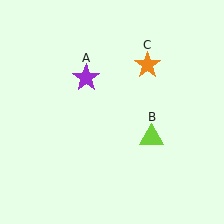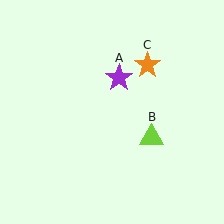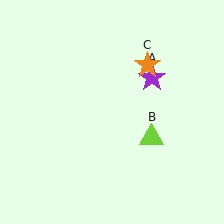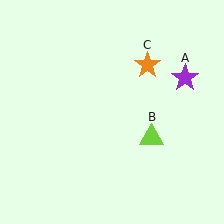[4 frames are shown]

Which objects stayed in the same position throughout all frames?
Lime triangle (object B) and orange star (object C) remained stationary.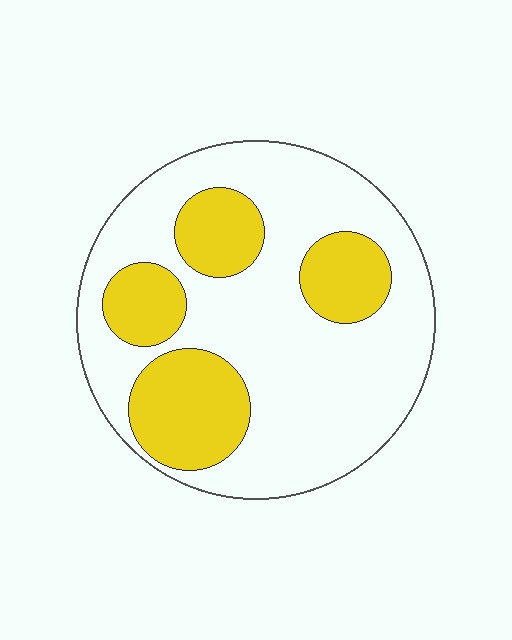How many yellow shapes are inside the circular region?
4.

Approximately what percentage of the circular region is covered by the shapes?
Approximately 30%.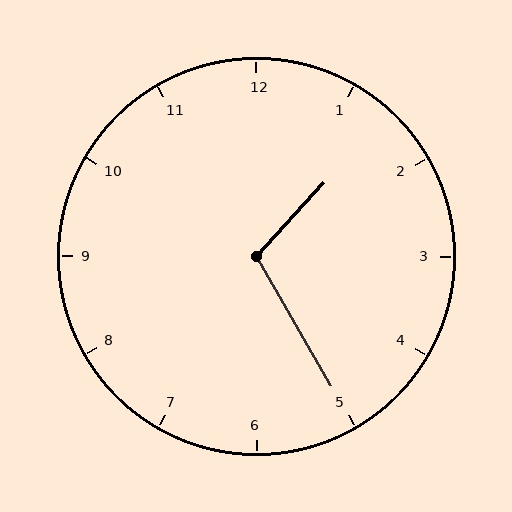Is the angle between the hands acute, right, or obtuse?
It is obtuse.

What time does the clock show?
1:25.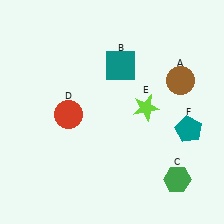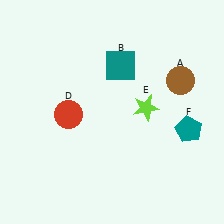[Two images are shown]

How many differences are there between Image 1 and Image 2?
There is 1 difference between the two images.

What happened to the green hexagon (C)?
The green hexagon (C) was removed in Image 2. It was in the bottom-right area of Image 1.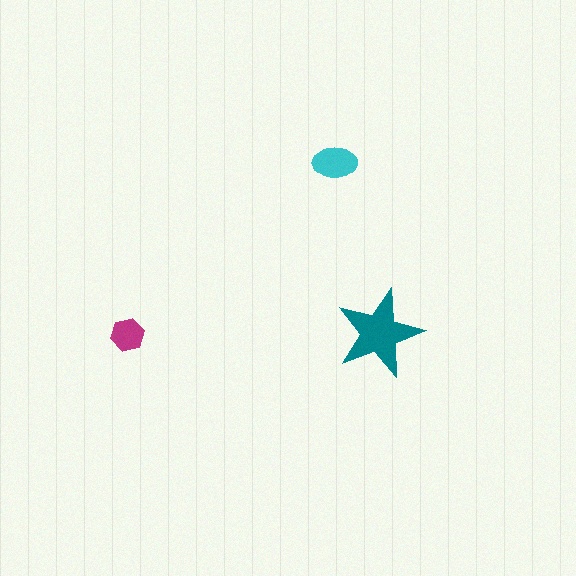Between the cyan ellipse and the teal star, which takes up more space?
The teal star.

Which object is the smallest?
The magenta hexagon.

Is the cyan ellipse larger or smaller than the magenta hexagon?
Larger.